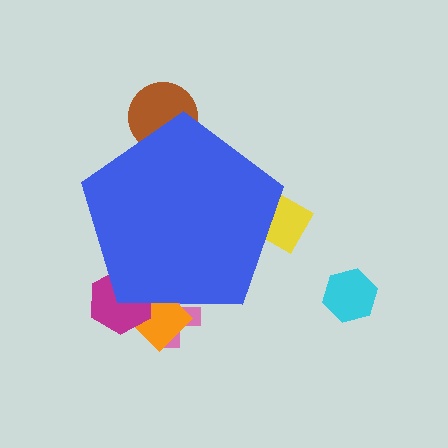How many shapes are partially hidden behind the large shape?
5 shapes are partially hidden.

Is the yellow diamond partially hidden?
Yes, the yellow diamond is partially hidden behind the blue pentagon.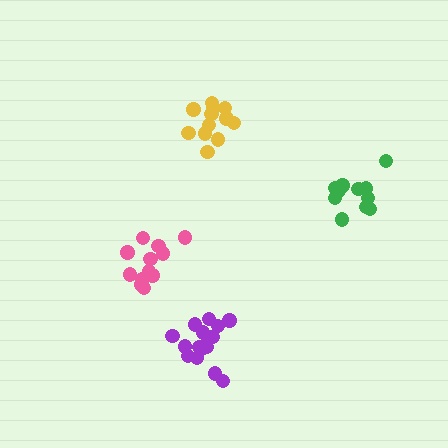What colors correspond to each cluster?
The clusters are colored: purple, pink, yellow, green.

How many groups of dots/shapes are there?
There are 4 groups.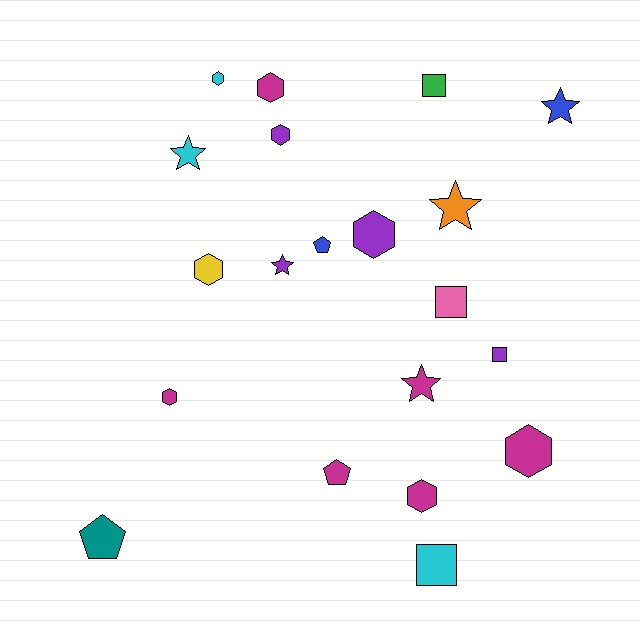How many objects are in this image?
There are 20 objects.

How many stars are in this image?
There are 5 stars.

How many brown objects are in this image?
There are no brown objects.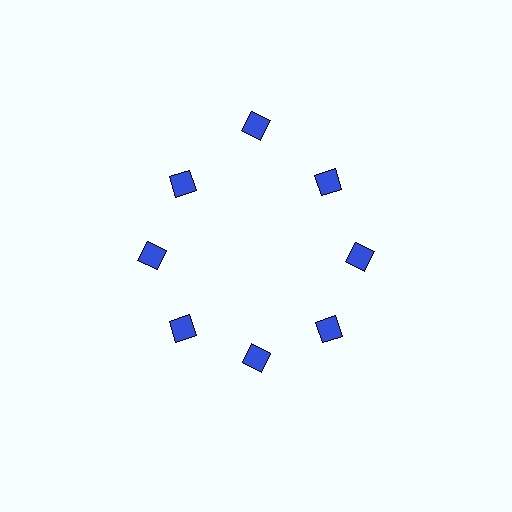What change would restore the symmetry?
The symmetry would be restored by moving it inward, back onto the ring so that all 8 diamonds sit at equal angles and equal distance from the center.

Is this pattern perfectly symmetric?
No. The 8 blue diamonds are arranged in a ring, but one element near the 12 o'clock position is pushed outward from the center, breaking the 8-fold rotational symmetry.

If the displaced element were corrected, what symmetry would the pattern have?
It would have 8-fold rotational symmetry — the pattern would map onto itself every 45 degrees.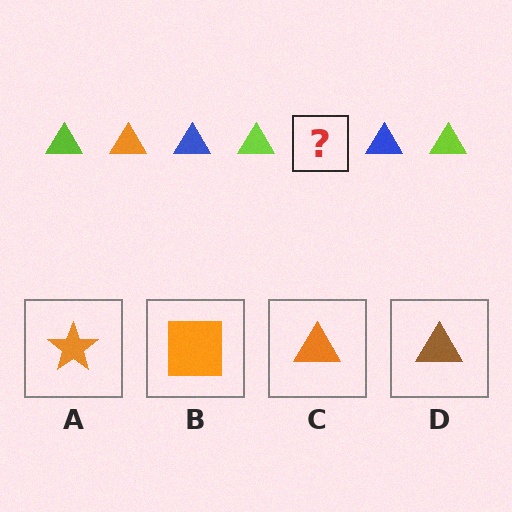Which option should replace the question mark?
Option C.